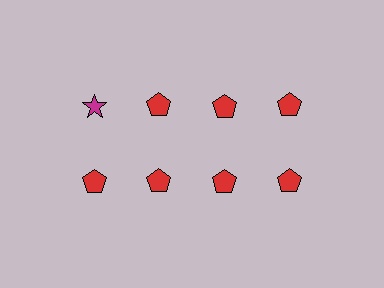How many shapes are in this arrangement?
There are 8 shapes arranged in a grid pattern.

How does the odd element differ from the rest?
It differs in both color (magenta instead of red) and shape (star instead of pentagon).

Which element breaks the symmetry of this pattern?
The magenta star in the top row, leftmost column breaks the symmetry. All other shapes are red pentagons.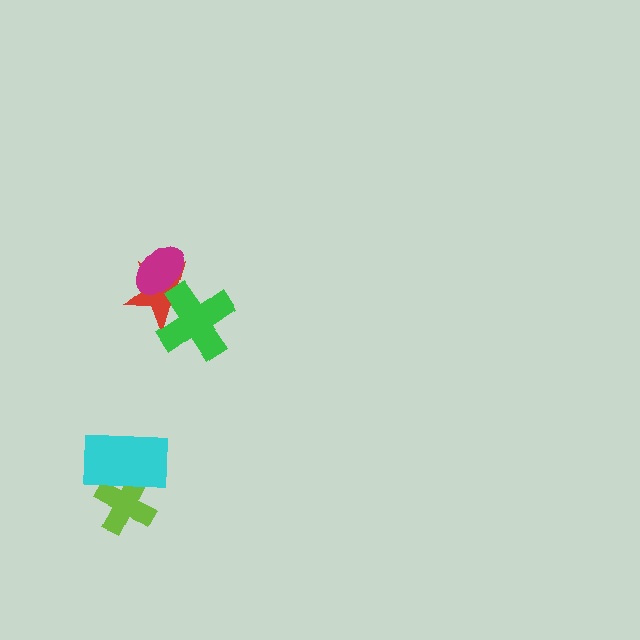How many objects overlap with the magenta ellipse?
1 object overlaps with the magenta ellipse.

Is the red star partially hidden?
Yes, it is partially covered by another shape.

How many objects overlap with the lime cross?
1 object overlaps with the lime cross.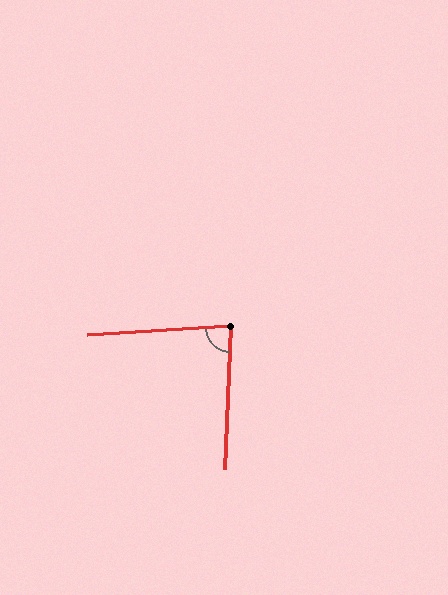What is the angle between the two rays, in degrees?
Approximately 84 degrees.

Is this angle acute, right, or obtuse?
It is acute.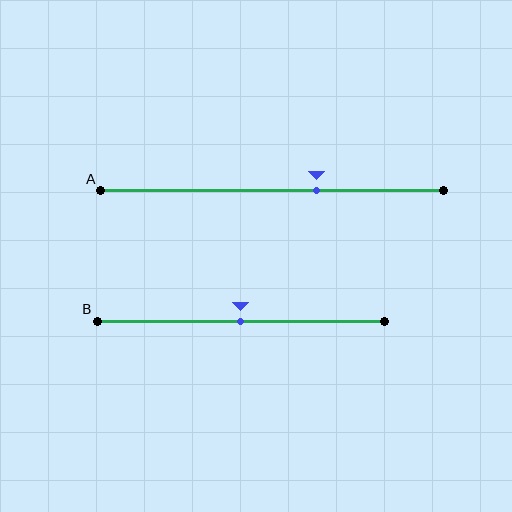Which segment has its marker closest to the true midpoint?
Segment B has its marker closest to the true midpoint.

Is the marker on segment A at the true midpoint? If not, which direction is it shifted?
No, the marker on segment A is shifted to the right by about 13% of the segment length.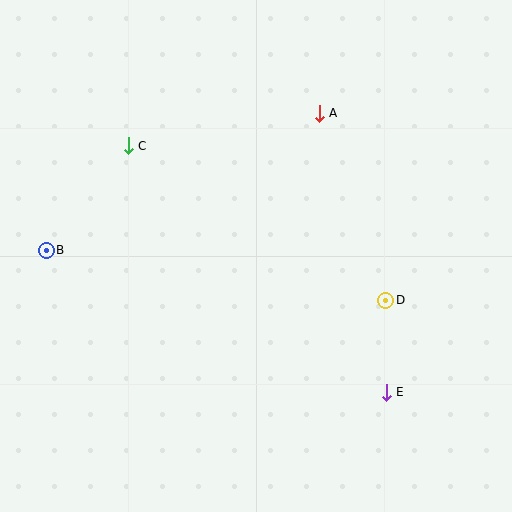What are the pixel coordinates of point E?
Point E is at (386, 392).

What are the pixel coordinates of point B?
Point B is at (46, 250).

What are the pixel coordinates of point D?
Point D is at (386, 300).